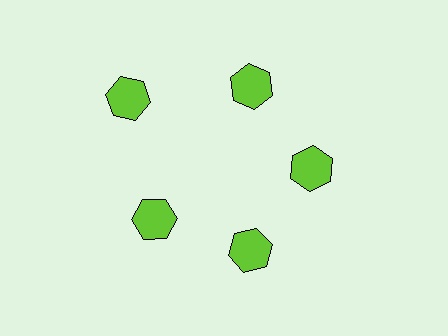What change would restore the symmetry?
The symmetry would be restored by moving it inward, back onto the ring so that all 5 hexagons sit at equal angles and equal distance from the center.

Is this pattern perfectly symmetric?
No. The 5 lime hexagons are arranged in a ring, but one element near the 10 o'clock position is pushed outward from the center, breaking the 5-fold rotational symmetry.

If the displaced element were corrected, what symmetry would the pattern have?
It would have 5-fold rotational symmetry — the pattern would map onto itself every 72 degrees.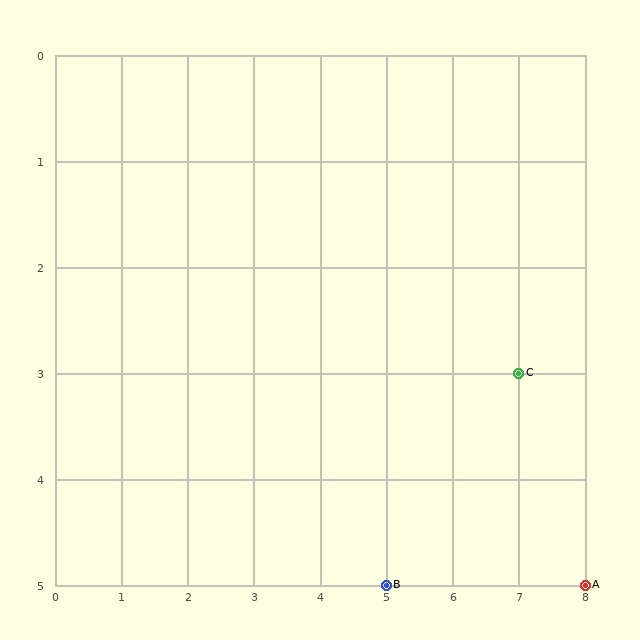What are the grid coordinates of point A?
Point A is at grid coordinates (8, 5).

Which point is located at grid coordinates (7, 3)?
Point C is at (7, 3).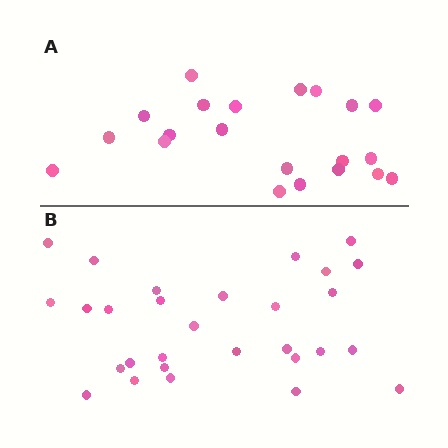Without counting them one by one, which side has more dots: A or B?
Region B (the bottom region) has more dots.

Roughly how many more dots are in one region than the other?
Region B has roughly 8 or so more dots than region A.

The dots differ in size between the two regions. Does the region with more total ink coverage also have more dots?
No. Region A has more total ink coverage because its dots are larger, but region B actually contains more individual dots. Total area can be misleading — the number of items is what matters here.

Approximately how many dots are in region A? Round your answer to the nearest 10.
About 20 dots. (The exact count is 21, which rounds to 20.)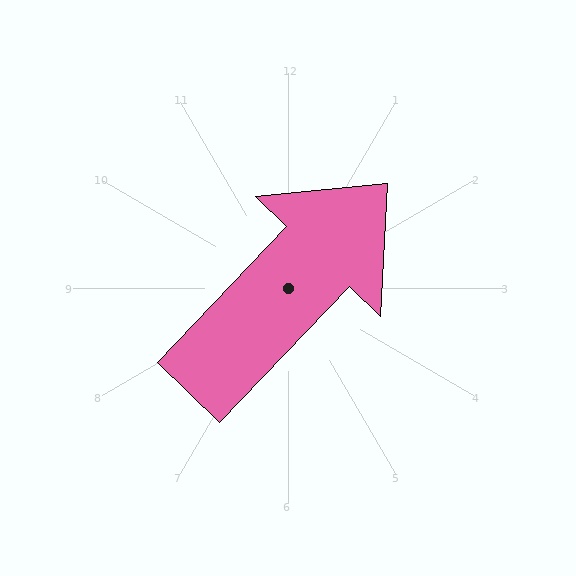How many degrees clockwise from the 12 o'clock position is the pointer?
Approximately 44 degrees.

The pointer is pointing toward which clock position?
Roughly 1 o'clock.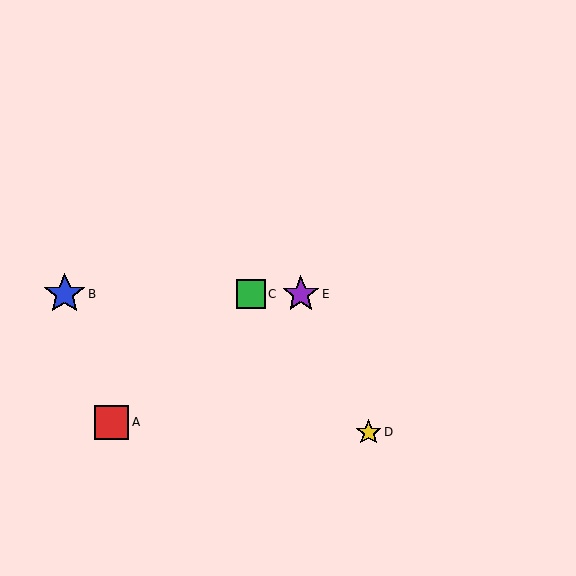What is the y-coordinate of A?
Object A is at y≈422.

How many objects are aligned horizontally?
3 objects (B, C, E) are aligned horizontally.